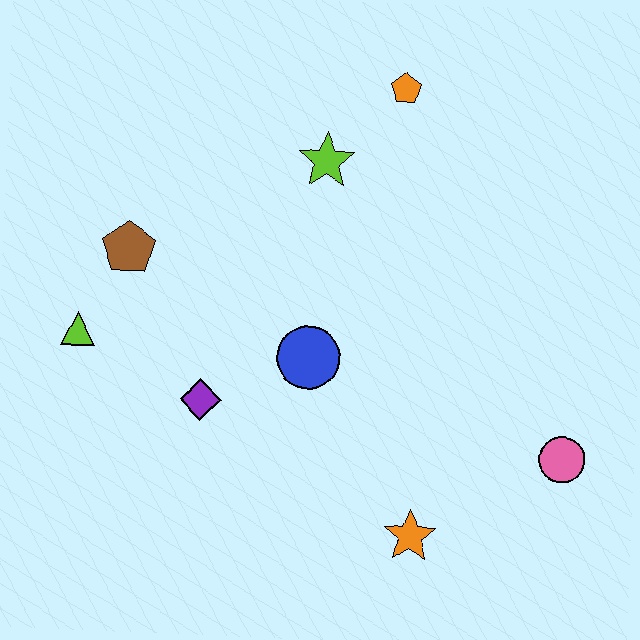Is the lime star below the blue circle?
No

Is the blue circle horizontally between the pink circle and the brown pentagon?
Yes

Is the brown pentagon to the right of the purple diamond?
No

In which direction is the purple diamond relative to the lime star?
The purple diamond is below the lime star.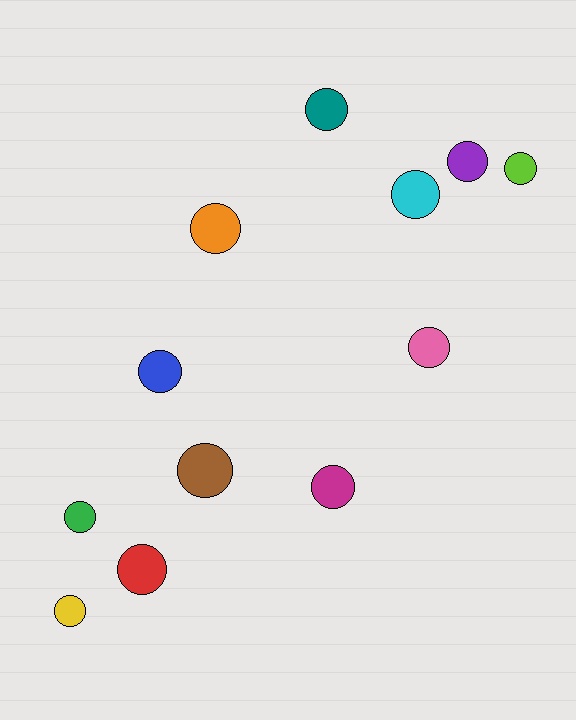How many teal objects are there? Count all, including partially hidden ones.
There is 1 teal object.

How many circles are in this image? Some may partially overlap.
There are 12 circles.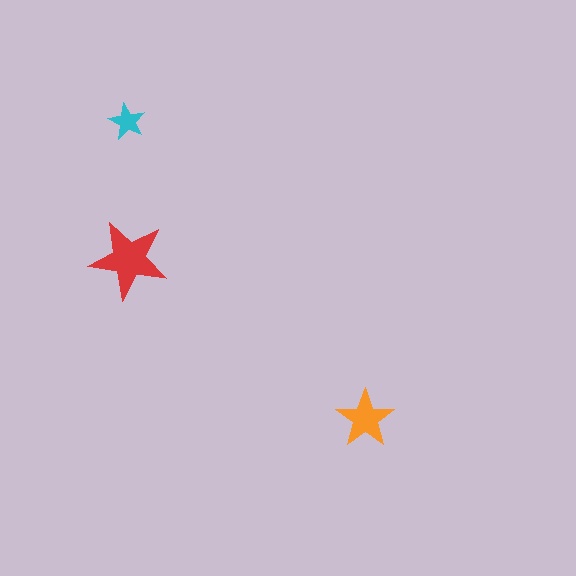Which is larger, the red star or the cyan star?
The red one.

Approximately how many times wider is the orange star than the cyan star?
About 1.5 times wider.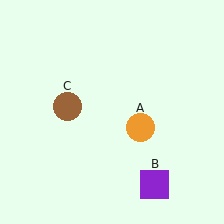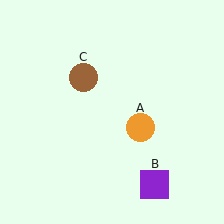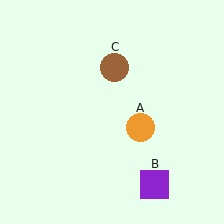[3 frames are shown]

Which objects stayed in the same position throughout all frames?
Orange circle (object A) and purple square (object B) remained stationary.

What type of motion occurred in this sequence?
The brown circle (object C) rotated clockwise around the center of the scene.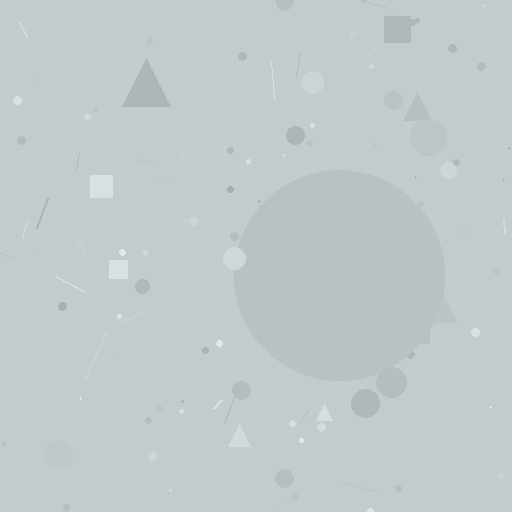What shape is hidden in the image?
A circle is hidden in the image.